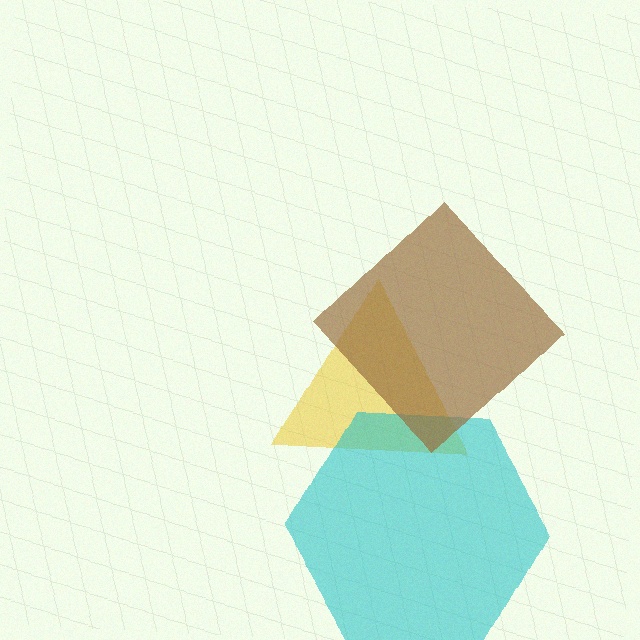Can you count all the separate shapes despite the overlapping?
Yes, there are 3 separate shapes.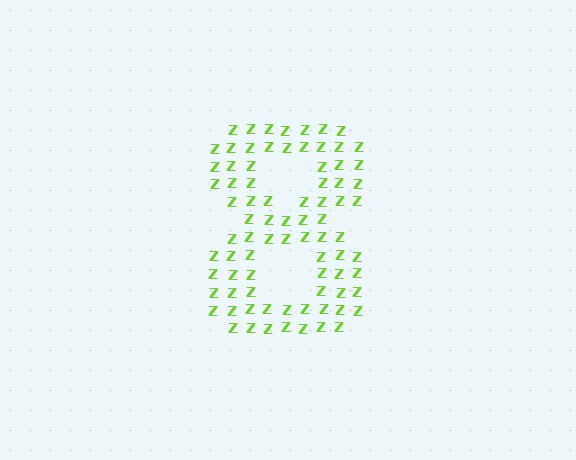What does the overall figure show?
The overall figure shows the digit 8.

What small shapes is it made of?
It is made of small letter Z's.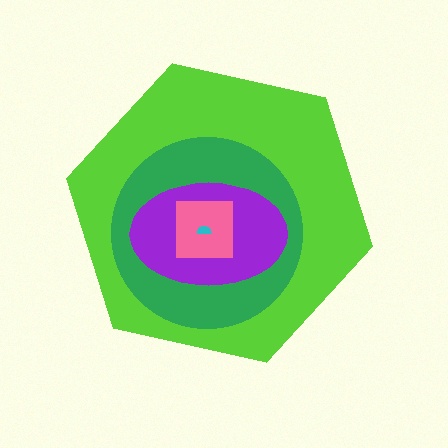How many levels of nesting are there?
5.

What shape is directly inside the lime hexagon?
The green circle.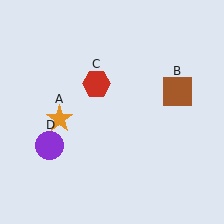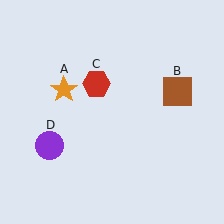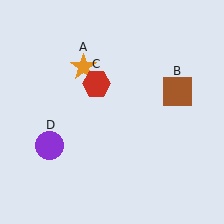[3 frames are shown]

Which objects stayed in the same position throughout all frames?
Brown square (object B) and red hexagon (object C) and purple circle (object D) remained stationary.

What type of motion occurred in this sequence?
The orange star (object A) rotated clockwise around the center of the scene.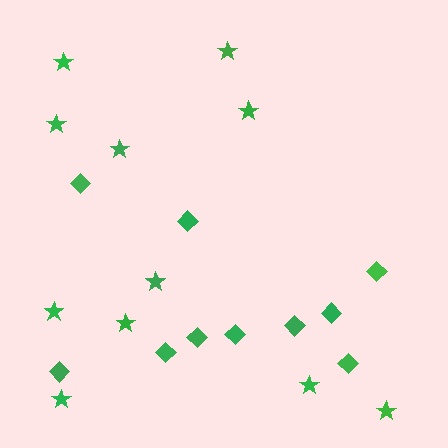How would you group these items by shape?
There are 2 groups: one group of diamonds (10) and one group of stars (11).